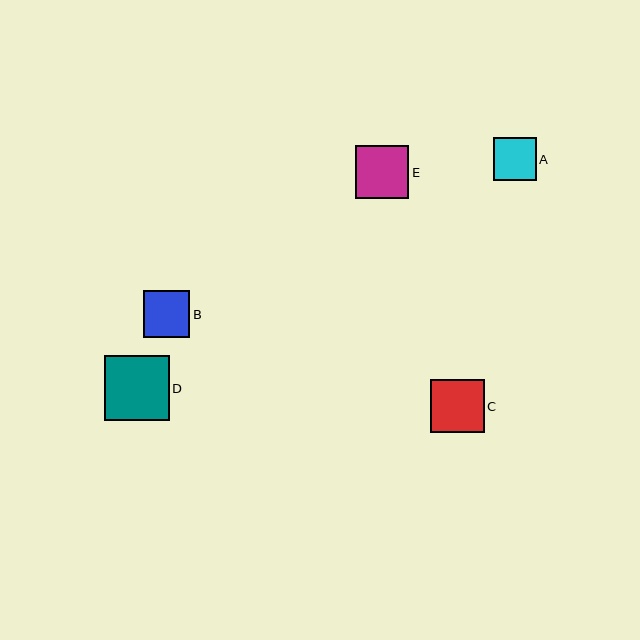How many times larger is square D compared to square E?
Square D is approximately 1.2 times the size of square E.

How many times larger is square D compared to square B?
Square D is approximately 1.4 times the size of square B.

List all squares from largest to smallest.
From largest to smallest: D, C, E, B, A.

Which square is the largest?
Square D is the largest with a size of approximately 65 pixels.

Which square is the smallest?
Square A is the smallest with a size of approximately 43 pixels.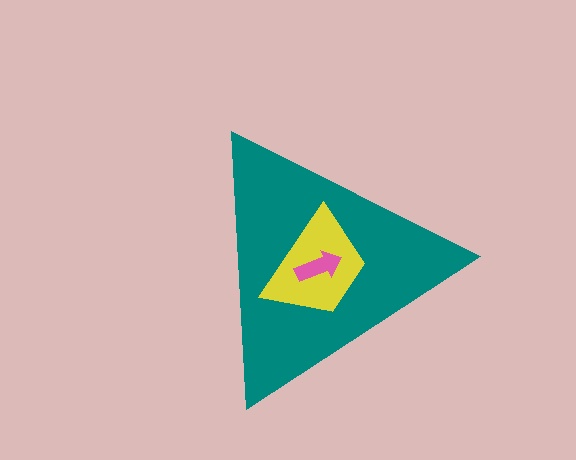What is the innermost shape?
The pink arrow.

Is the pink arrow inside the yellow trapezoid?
Yes.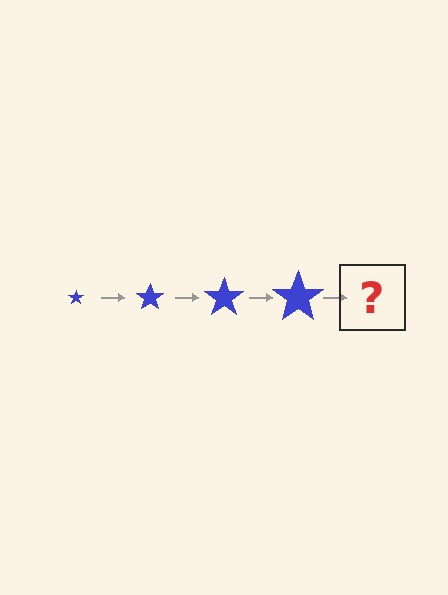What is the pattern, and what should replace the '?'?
The pattern is that the star gets progressively larger each step. The '?' should be a blue star, larger than the previous one.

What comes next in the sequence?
The next element should be a blue star, larger than the previous one.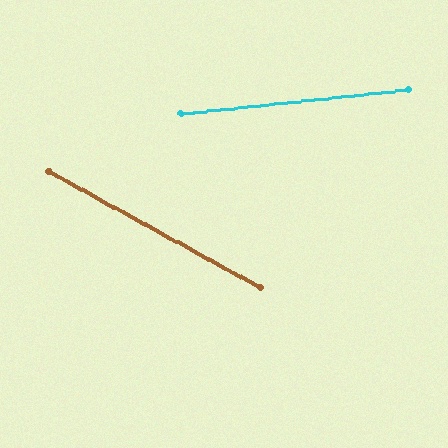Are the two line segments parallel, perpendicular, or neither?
Neither parallel nor perpendicular — they differ by about 35°.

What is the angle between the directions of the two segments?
Approximately 35 degrees.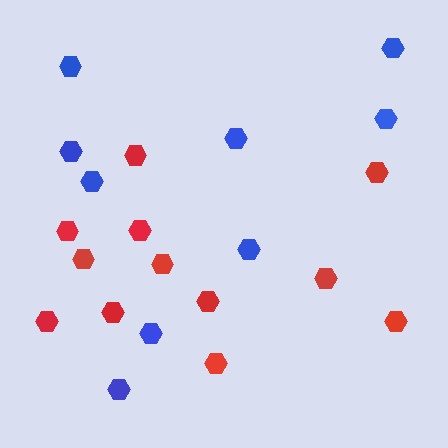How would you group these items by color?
There are 2 groups: one group of blue hexagons (9) and one group of red hexagons (12).